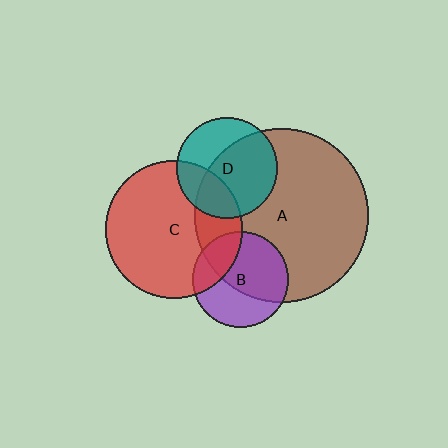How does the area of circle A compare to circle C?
Approximately 1.6 times.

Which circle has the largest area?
Circle A (brown).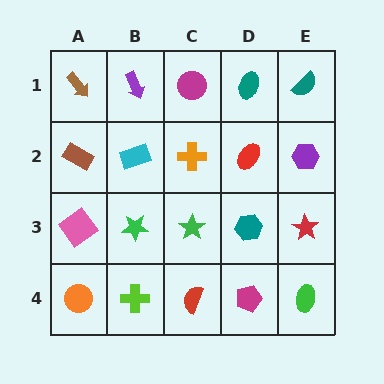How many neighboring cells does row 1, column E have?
2.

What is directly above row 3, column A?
A brown rectangle.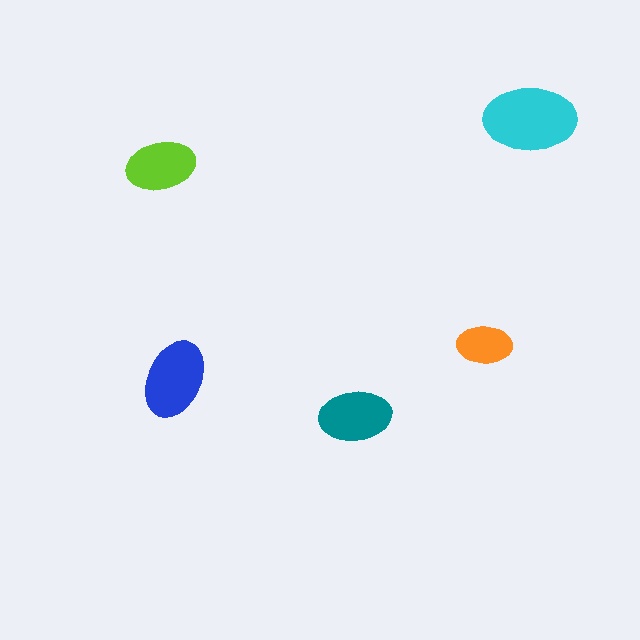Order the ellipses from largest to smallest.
the cyan one, the blue one, the teal one, the lime one, the orange one.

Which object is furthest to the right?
The cyan ellipse is rightmost.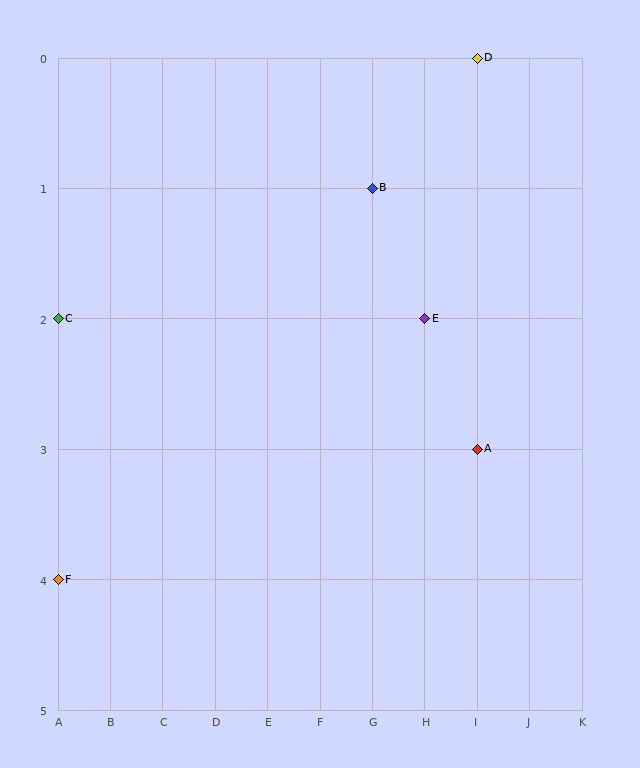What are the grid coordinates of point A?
Point A is at grid coordinates (I, 3).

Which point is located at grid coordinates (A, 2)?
Point C is at (A, 2).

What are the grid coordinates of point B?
Point B is at grid coordinates (G, 1).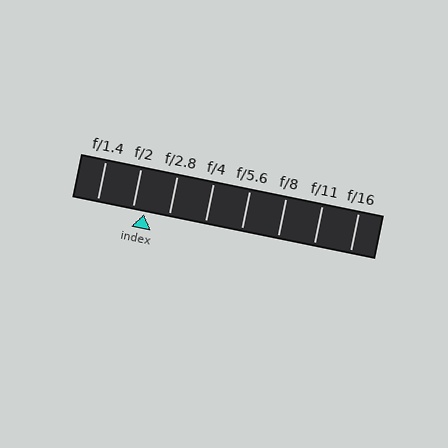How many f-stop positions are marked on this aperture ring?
There are 8 f-stop positions marked.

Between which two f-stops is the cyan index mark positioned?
The index mark is between f/2 and f/2.8.